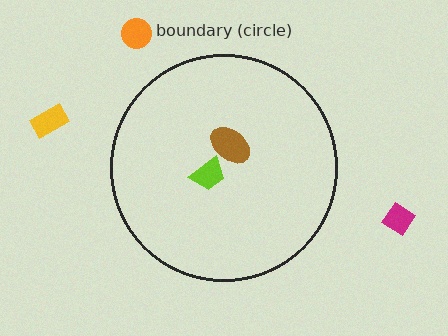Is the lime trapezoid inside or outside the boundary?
Inside.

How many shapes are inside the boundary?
2 inside, 3 outside.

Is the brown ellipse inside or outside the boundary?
Inside.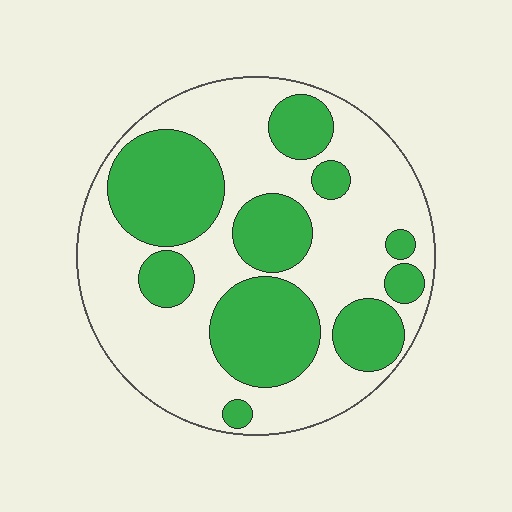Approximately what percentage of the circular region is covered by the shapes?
Approximately 40%.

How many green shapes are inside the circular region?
10.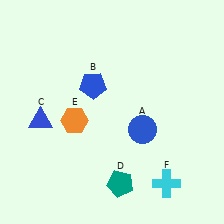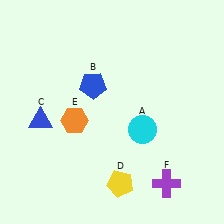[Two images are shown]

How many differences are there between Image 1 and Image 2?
There are 3 differences between the two images.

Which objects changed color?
A changed from blue to cyan. D changed from teal to yellow. F changed from cyan to purple.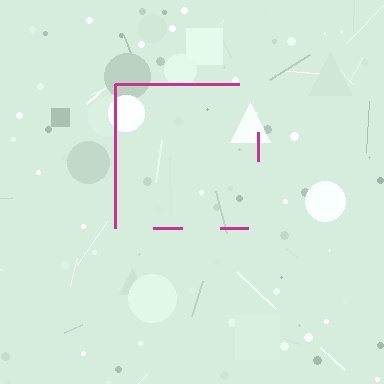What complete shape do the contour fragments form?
The contour fragments form a square.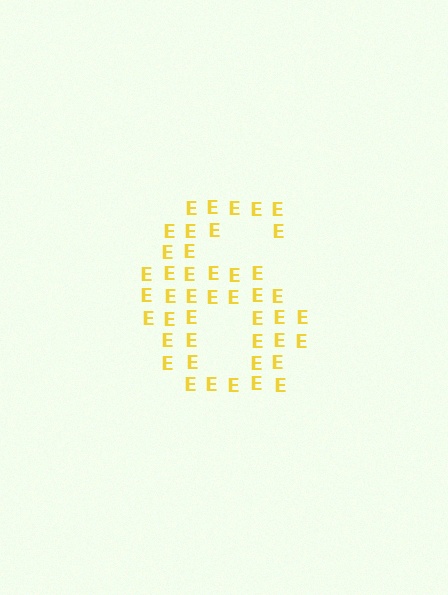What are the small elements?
The small elements are letter E's.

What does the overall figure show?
The overall figure shows the digit 6.